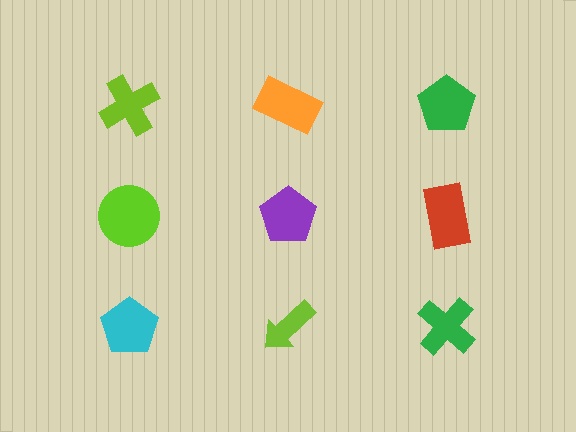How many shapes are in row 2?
3 shapes.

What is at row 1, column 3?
A green pentagon.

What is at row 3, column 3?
A green cross.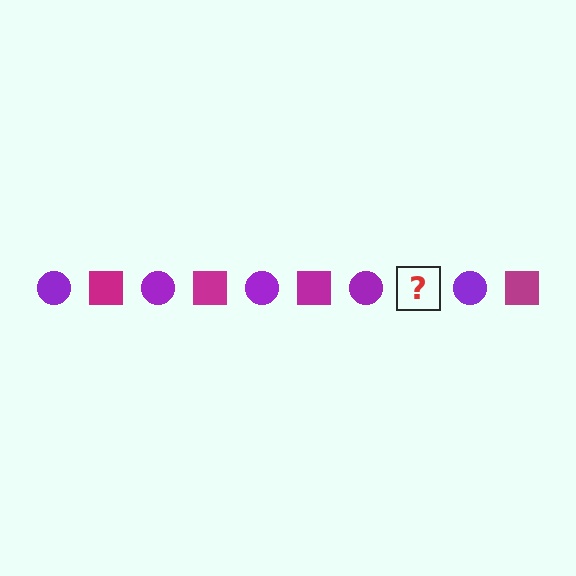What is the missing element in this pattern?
The missing element is a magenta square.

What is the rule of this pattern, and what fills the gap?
The rule is that the pattern alternates between purple circle and magenta square. The gap should be filled with a magenta square.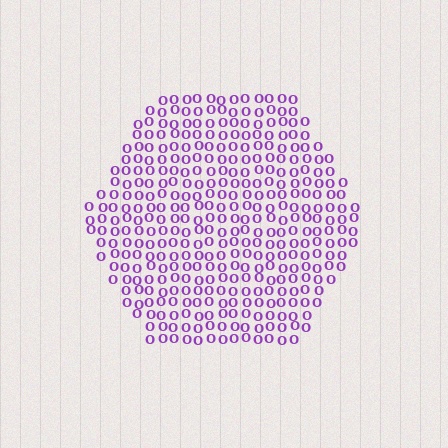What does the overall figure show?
The overall figure shows a hexagon.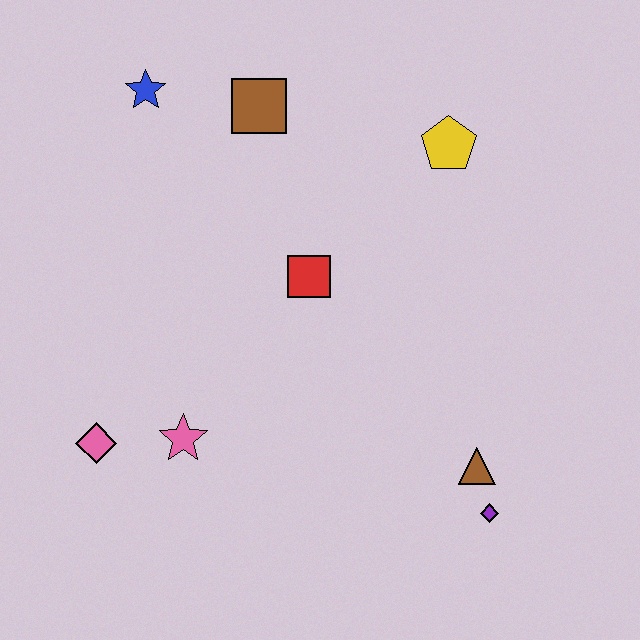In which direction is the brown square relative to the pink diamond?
The brown square is above the pink diamond.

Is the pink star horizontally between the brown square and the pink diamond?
Yes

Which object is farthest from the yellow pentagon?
The pink diamond is farthest from the yellow pentagon.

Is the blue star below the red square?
No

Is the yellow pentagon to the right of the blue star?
Yes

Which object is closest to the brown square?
The blue star is closest to the brown square.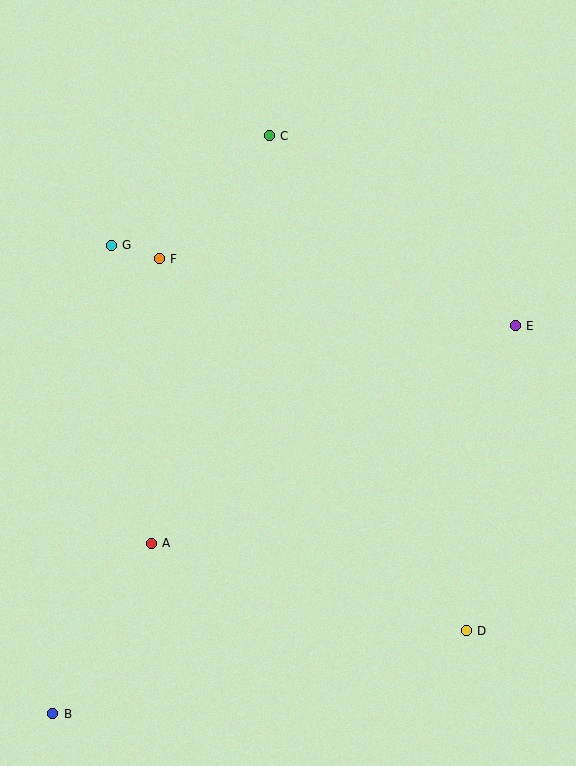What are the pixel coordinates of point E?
Point E is at (515, 326).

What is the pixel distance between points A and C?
The distance between A and C is 425 pixels.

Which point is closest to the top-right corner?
Point E is closest to the top-right corner.